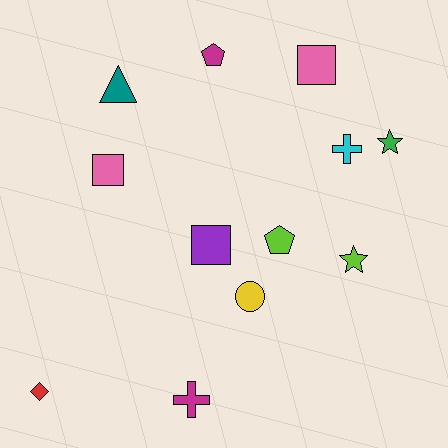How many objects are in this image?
There are 12 objects.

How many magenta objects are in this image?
There are 2 magenta objects.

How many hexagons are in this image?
There are no hexagons.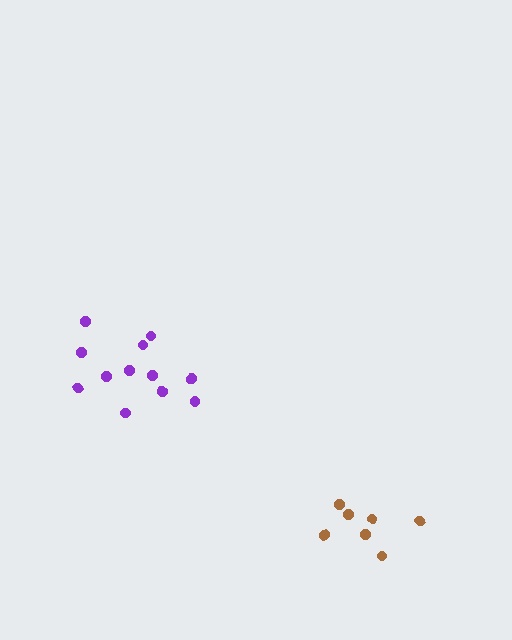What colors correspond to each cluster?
The clusters are colored: purple, brown.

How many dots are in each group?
Group 1: 12 dots, Group 2: 7 dots (19 total).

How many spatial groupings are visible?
There are 2 spatial groupings.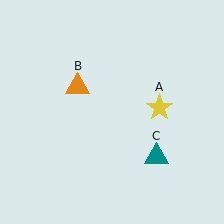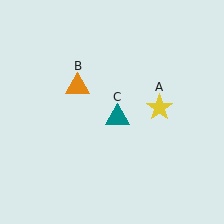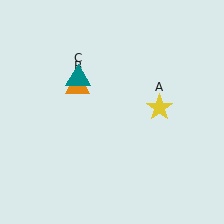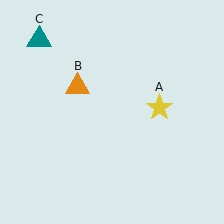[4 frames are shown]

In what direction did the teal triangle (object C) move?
The teal triangle (object C) moved up and to the left.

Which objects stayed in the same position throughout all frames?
Yellow star (object A) and orange triangle (object B) remained stationary.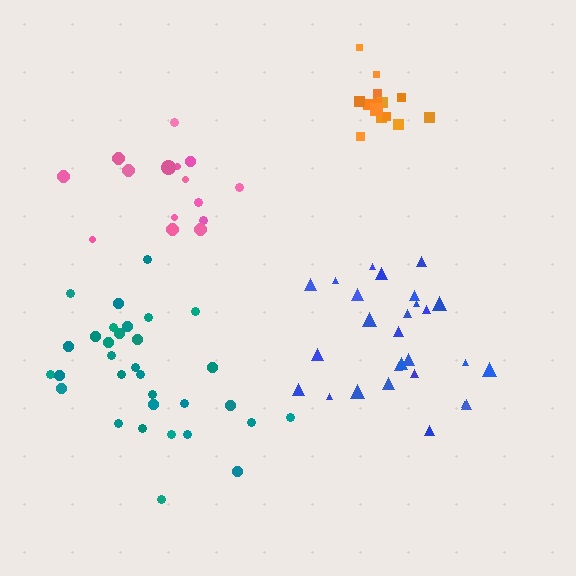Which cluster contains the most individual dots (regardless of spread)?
Teal (32).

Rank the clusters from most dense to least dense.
orange, blue, teal, pink.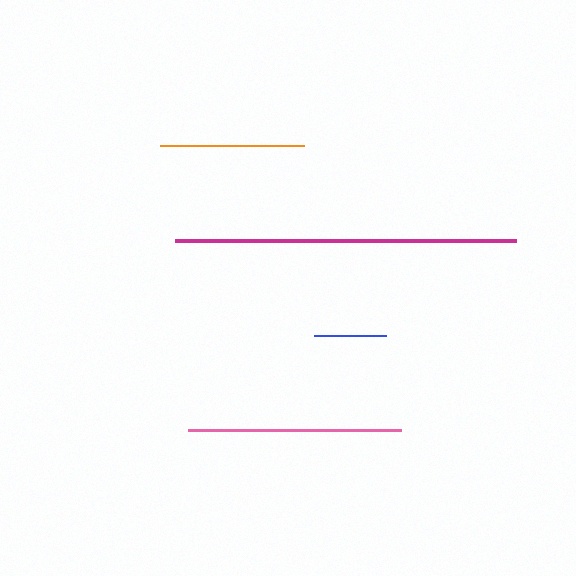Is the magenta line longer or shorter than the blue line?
The magenta line is longer than the blue line.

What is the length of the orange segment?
The orange segment is approximately 144 pixels long.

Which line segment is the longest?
The magenta line is the longest at approximately 341 pixels.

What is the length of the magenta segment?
The magenta segment is approximately 341 pixels long.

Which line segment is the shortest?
The blue line is the shortest at approximately 72 pixels.